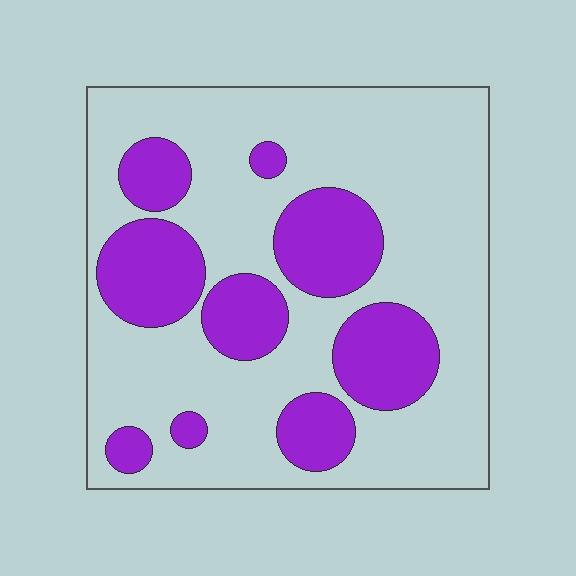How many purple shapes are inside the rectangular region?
9.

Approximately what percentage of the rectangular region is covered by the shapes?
Approximately 30%.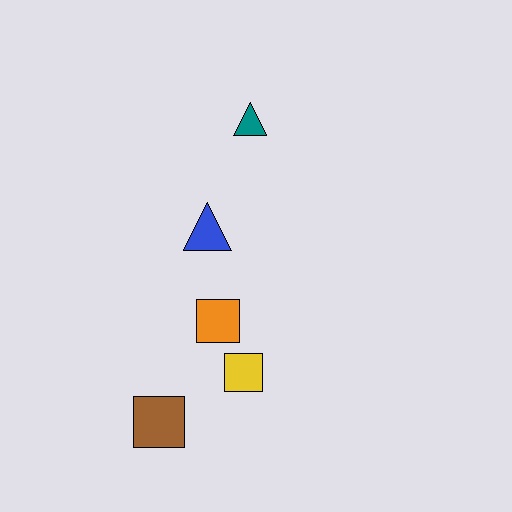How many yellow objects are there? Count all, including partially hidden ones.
There is 1 yellow object.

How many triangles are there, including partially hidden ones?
There are 2 triangles.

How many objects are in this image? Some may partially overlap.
There are 5 objects.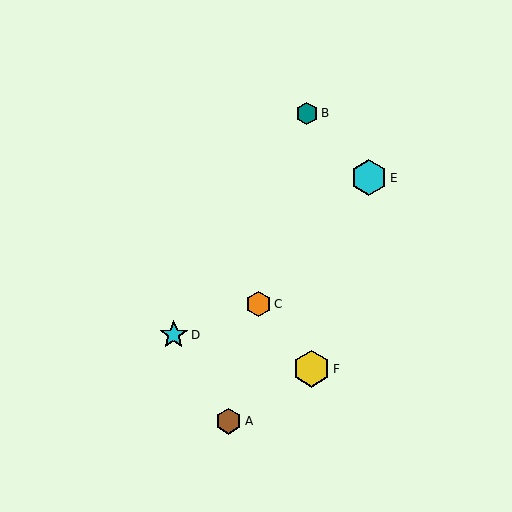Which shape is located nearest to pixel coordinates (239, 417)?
The brown hexagon (labeled A) at (229, 421) is nearest to that location.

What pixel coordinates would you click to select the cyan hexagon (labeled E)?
Click at (369, 178) to select the cyan hexagon E.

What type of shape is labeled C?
Shape C is an orange hexagon.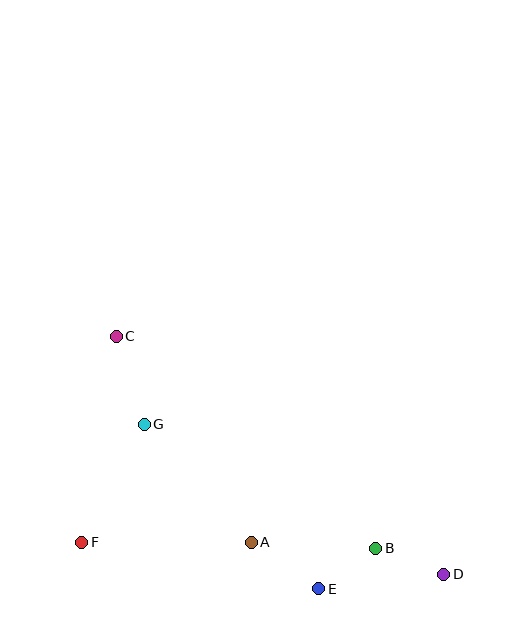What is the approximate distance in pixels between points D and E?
The distance between D and E is approximately 126 pixels.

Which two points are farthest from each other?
Points C and D are farthest from each other.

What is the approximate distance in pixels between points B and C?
The distance between B and C is approximately 336 pixels.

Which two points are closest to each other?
Points B and E are closest to each other.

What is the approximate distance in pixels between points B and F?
The distance between B and F is approximately 294 pixels.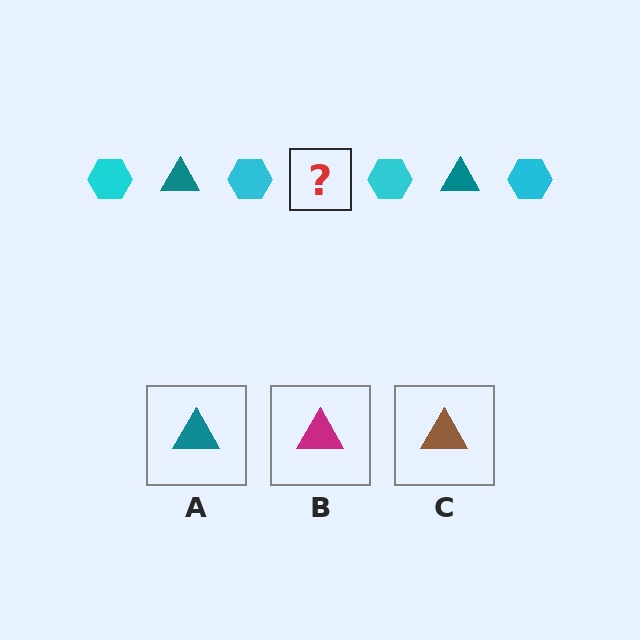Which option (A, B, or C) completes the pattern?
A.